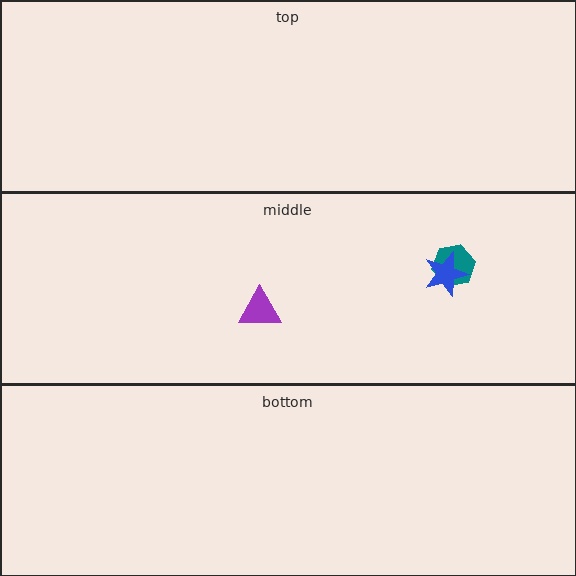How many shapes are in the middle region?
3.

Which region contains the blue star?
The middle region.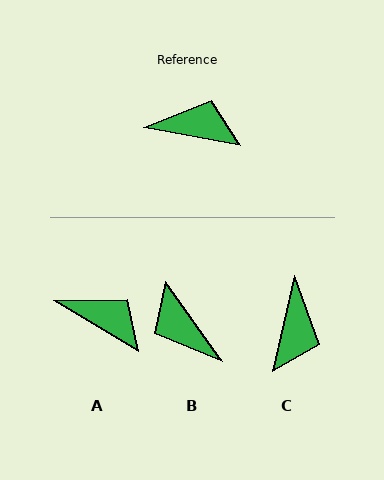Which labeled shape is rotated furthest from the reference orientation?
B, about 136 degrees away.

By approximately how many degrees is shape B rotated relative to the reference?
Approximately 136 degrees counter-clockwise.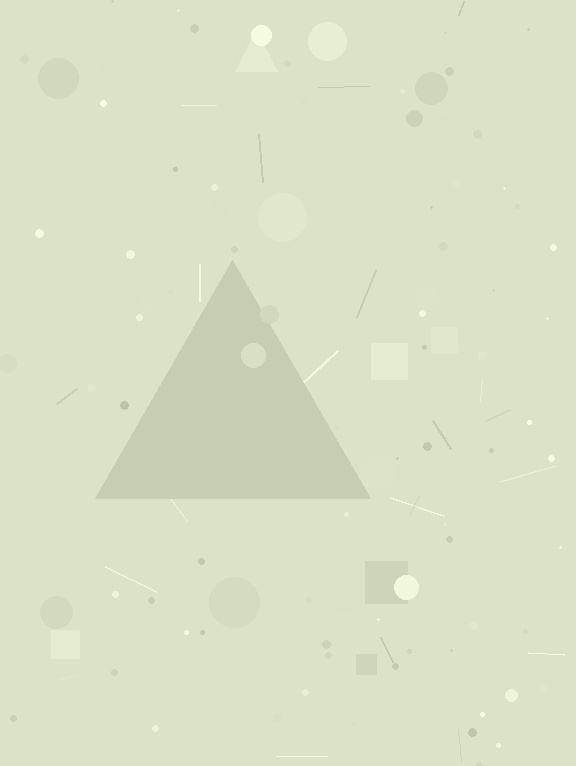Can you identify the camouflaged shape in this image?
The camouflaged shape is a triangle.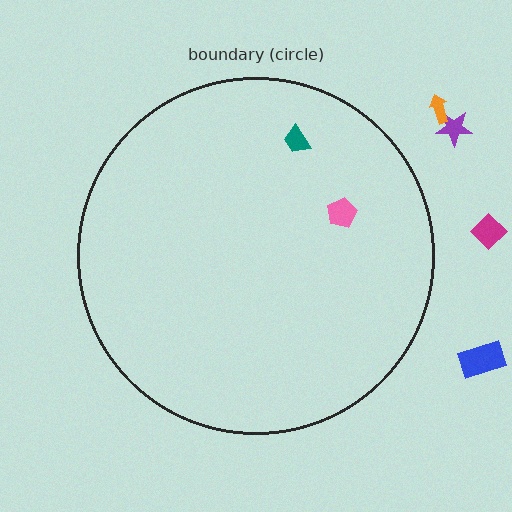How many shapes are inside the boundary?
2 inside, 4 outside.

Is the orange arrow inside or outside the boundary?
Outside.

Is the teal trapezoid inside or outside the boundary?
Inside.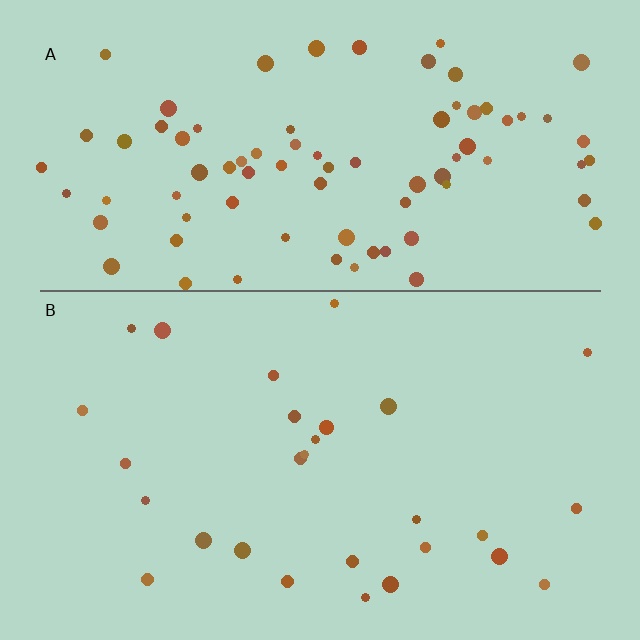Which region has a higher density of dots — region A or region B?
A (the top).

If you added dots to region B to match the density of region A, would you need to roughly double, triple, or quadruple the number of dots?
Approximately triple.